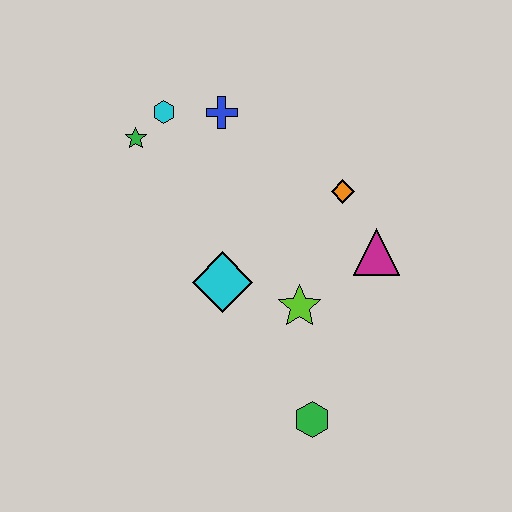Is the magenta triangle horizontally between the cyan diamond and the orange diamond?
No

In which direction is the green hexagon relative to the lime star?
The green hexagon is below the lime star.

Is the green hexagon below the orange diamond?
Yes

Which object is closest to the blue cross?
The cyan hexagon is closest to the blue cross.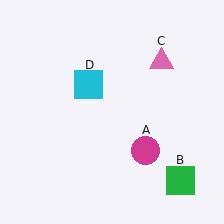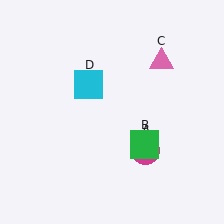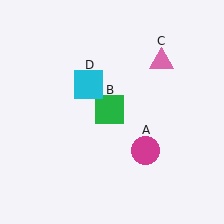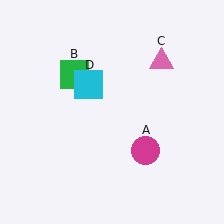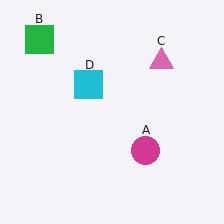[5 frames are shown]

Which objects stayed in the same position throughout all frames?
Magenta circle (object A) and pink triangle (object C) and cyan square (object D) remained stationary.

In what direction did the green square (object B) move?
The green square (object B) moved up and to the left.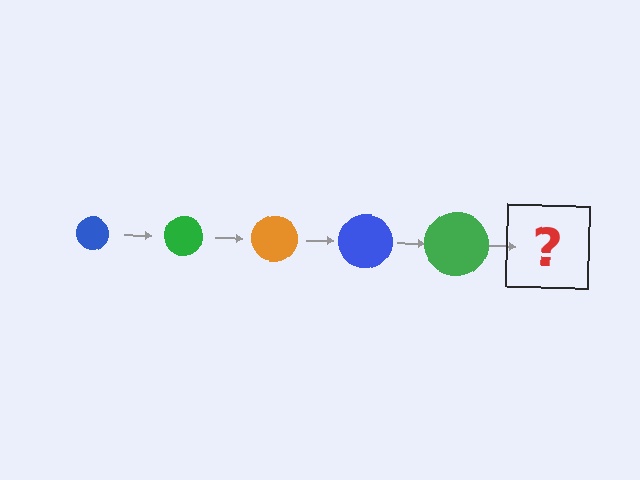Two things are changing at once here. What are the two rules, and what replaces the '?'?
The two rules are that the circle grows larger each step and the color cycles through blue, green, and orange. The '?' should be an orange circle, larger than the previous one.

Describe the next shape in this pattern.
It should be an orange circle, larger than the previous one.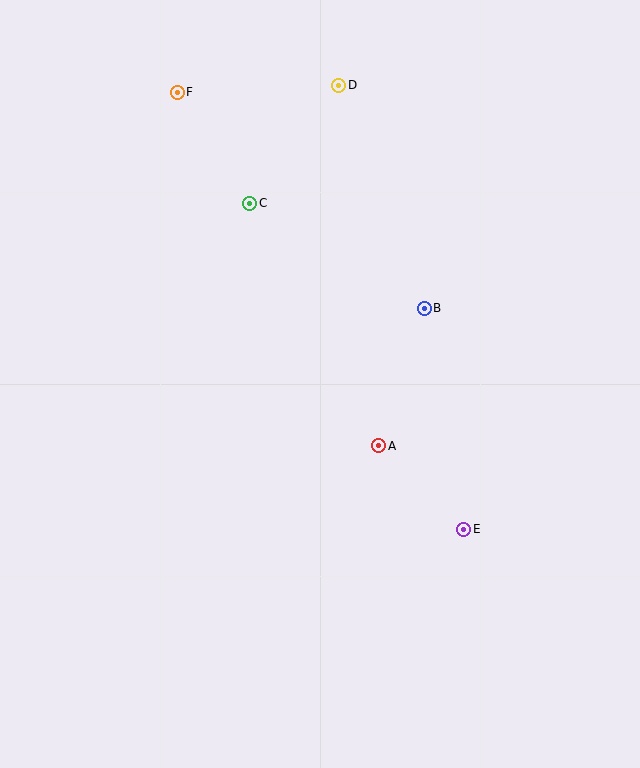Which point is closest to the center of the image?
Point A at (379, 446) is closest to the center.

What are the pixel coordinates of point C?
Point C is at (250, 203).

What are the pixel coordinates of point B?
Point B is at (424, 308).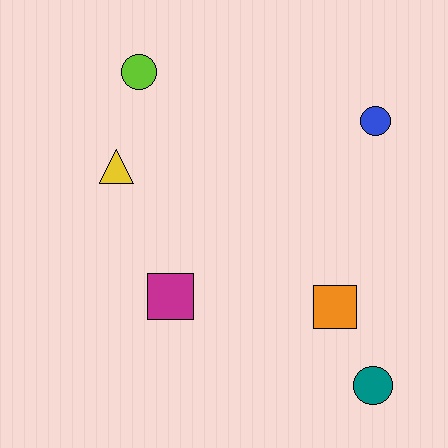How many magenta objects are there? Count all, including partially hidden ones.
There is 1 magenta object.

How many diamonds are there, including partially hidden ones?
There are no diamonds.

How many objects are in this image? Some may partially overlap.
There are 6 objects.